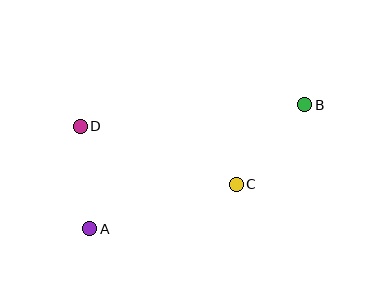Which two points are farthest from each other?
Points A and B are farthest from each other.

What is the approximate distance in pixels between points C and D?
The distance between C and D is approximately 167 pixels.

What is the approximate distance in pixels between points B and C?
The distance between B and C is approximately 105 pixels.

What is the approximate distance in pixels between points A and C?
The distance between A and C is approximately 153 pixels.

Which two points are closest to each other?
Points A and D are closest to each other.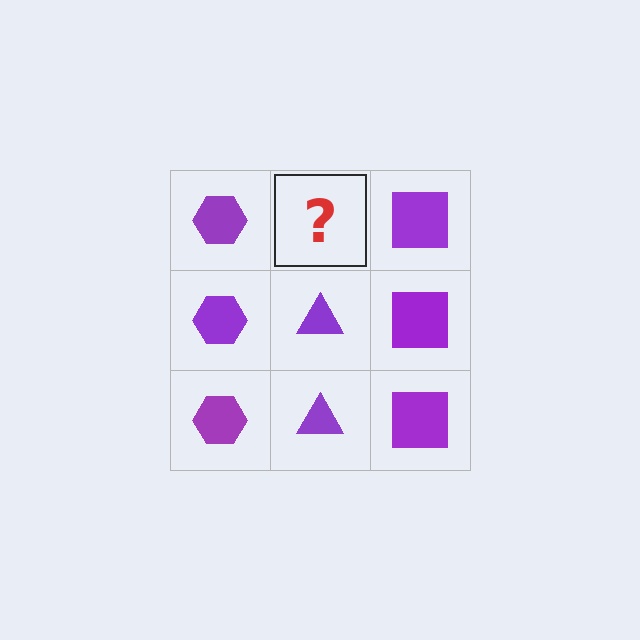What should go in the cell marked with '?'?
The missing cell should contain a purple triangle.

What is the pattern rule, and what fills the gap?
The rule is that each column has a consistent shape. The gap should be filled with a purple triangle.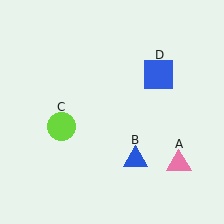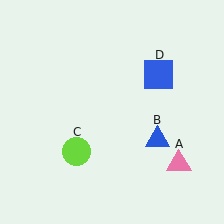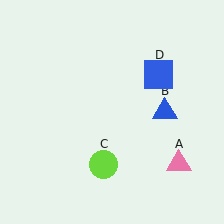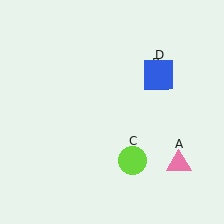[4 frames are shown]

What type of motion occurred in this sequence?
The blue triangle (object B), lime circle (object C) rotated counterclockwise around the center of the scene.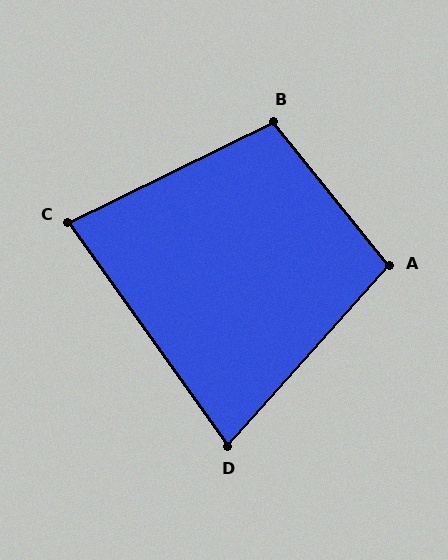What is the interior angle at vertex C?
Approximately 81 degrees (acute).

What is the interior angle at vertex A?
Approximately 99 degrees (obtuse).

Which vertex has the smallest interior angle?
D, at approximately 77 degrees.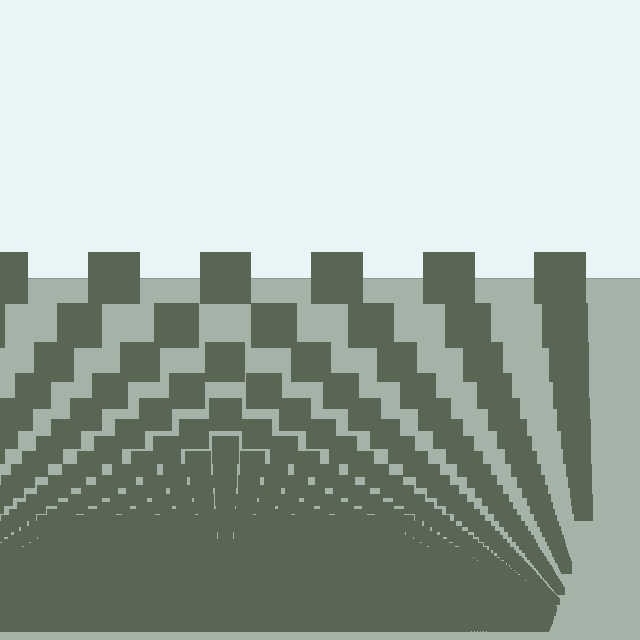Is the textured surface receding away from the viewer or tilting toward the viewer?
The surface appears to tilt toward the viewer. Texture elements get larger and sparser toward the top.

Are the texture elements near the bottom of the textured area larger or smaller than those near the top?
Smaller. The gradient is inverted — elements near the bottom are smaller and denser.